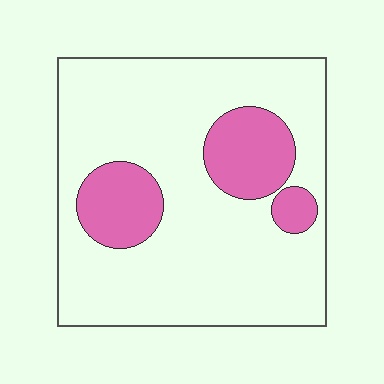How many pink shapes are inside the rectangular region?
3.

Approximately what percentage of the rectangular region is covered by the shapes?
Approximately 20%.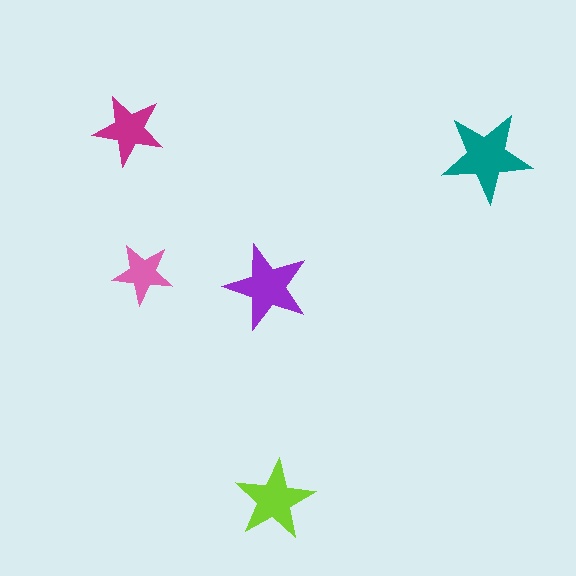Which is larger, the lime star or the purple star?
The purple one.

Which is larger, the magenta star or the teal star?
The teal one.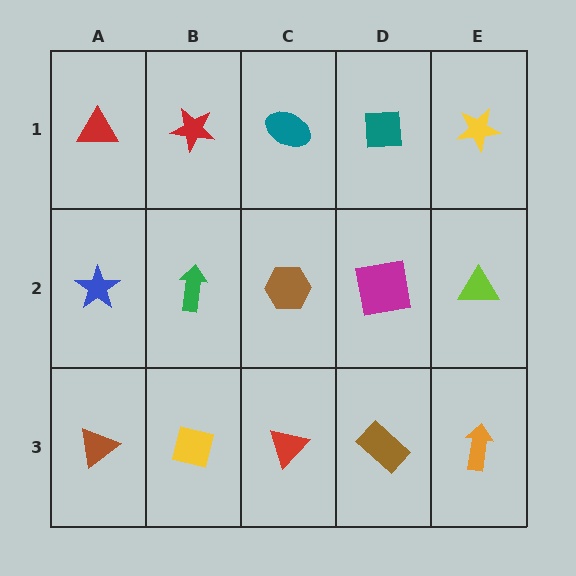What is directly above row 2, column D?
A teal square.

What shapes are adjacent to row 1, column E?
A lime triangle (row 2, column E), a teal square (row 1, column D).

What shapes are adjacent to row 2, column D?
A teal square (row 1, column D), a brown rectangle (row 3, column D), a brown hexagon (row 2, column C), a lime triangle (row 2, column E).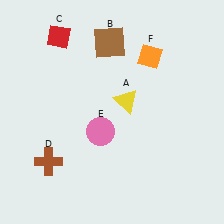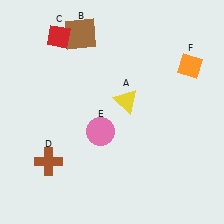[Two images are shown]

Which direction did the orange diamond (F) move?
The orange diamond (F) moved right.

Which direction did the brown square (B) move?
The brown square (B) moved left.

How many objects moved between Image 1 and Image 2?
2 objects moved between the two images.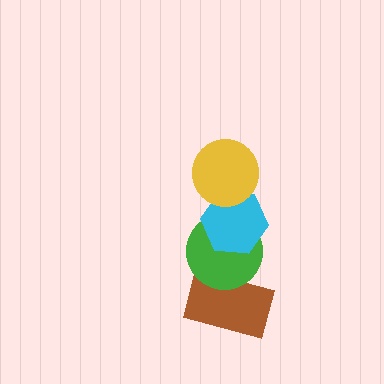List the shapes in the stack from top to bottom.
From top to bottom: the yellow circle, the cyan hexagon, the green circle, the brown rectangle.